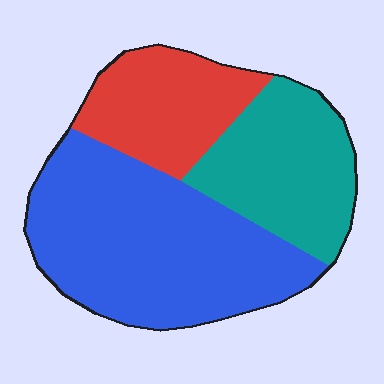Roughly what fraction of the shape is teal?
Teal covers around 30% of the shape.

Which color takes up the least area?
Red, at roughly 20%.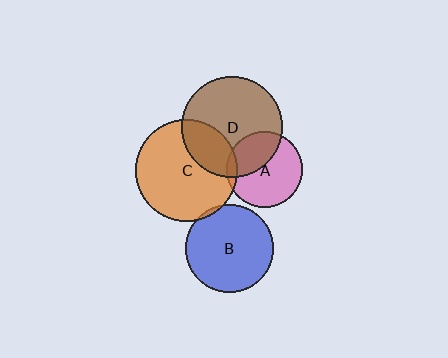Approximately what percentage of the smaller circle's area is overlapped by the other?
Approximately 35%.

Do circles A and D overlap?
Yes.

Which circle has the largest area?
Circle C (orange).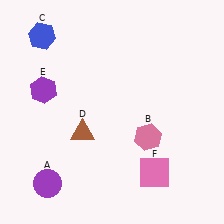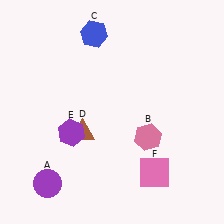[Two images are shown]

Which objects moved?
The objects that moved are: the blue hexagon (C), the purple hexagon (E).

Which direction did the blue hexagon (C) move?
The blue hexagon (C) moved right.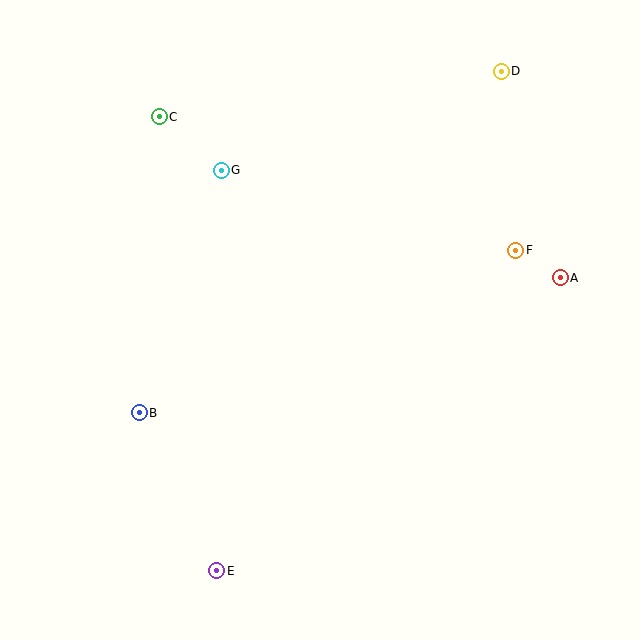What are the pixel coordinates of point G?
Point G is at (221, 170).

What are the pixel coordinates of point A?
Point A is at (560, 278).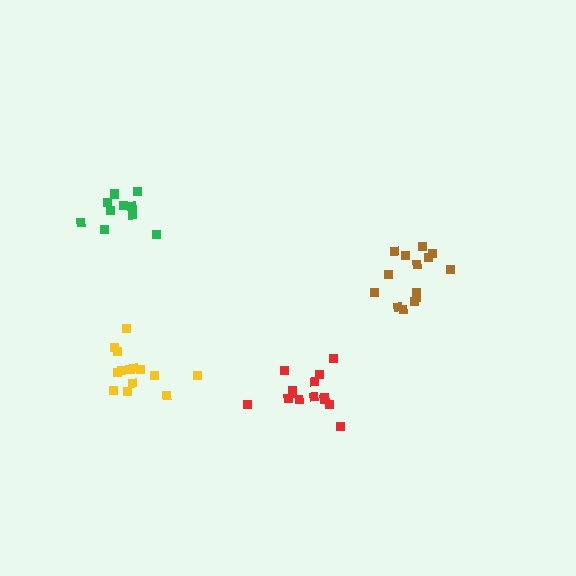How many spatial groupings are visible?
There are 4 spatial groupings.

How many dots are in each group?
Group 1: 14 dots, Group 2: 14 dots, Group 3: 11 dots, Group 4: 14 dots (53 total).